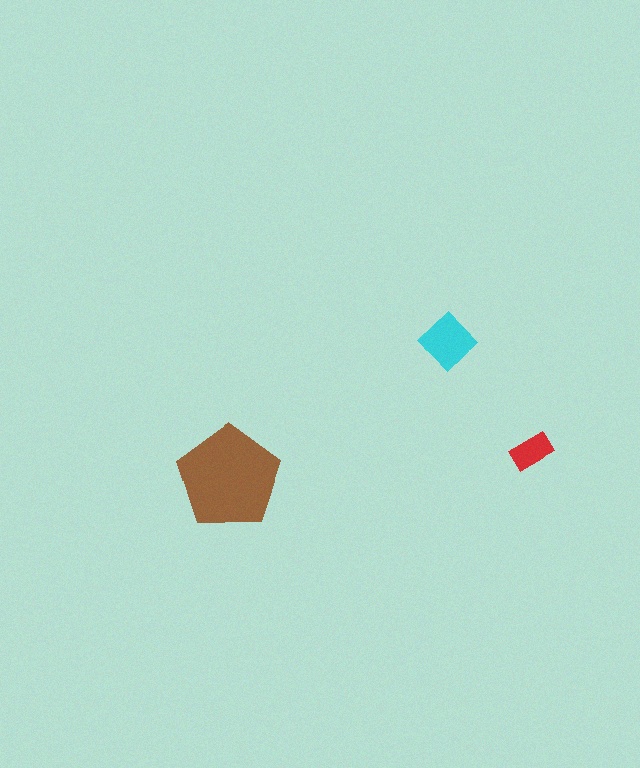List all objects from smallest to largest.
The red rectangle, the cyan diamond, the brown pentagon.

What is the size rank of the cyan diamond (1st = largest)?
2nd.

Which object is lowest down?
The brown pentagon is bottommost.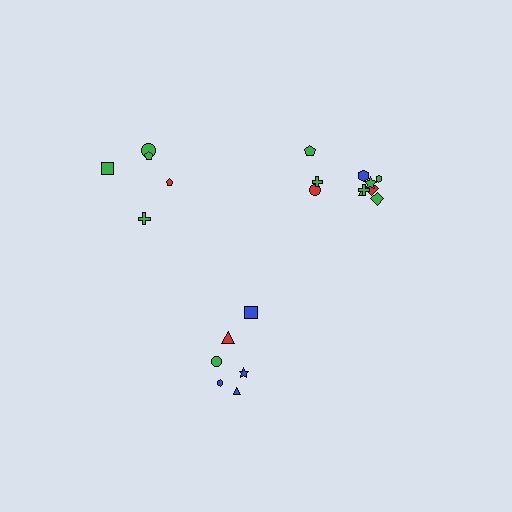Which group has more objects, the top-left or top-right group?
The top-right group.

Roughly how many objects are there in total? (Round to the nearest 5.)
Roughly 20 objects in total.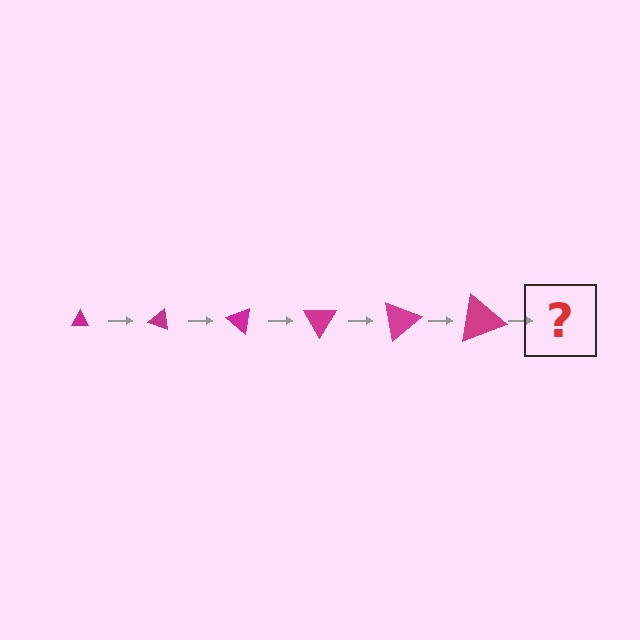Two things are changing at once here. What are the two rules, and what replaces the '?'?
The two rules are that the triangle grows larger each step and it rotates 20 degrees each step. The '?' should be a triangle, larger than the previous one and rotated 120 degrees from the start.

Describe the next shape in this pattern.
It should be a triangle, larger than the previous one and rotated 120 degrees from the start.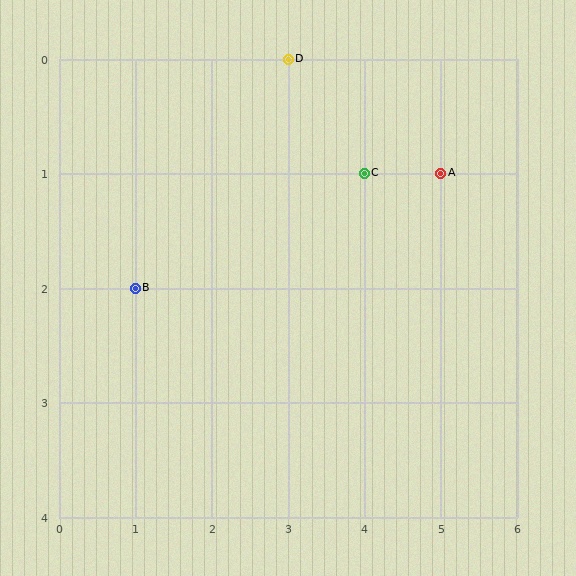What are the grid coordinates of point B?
Point B is at grid coordinates (1, 2).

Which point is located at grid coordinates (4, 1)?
Point C is at (4, 1).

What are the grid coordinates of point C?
Point C is at grid coordinates (4, 1).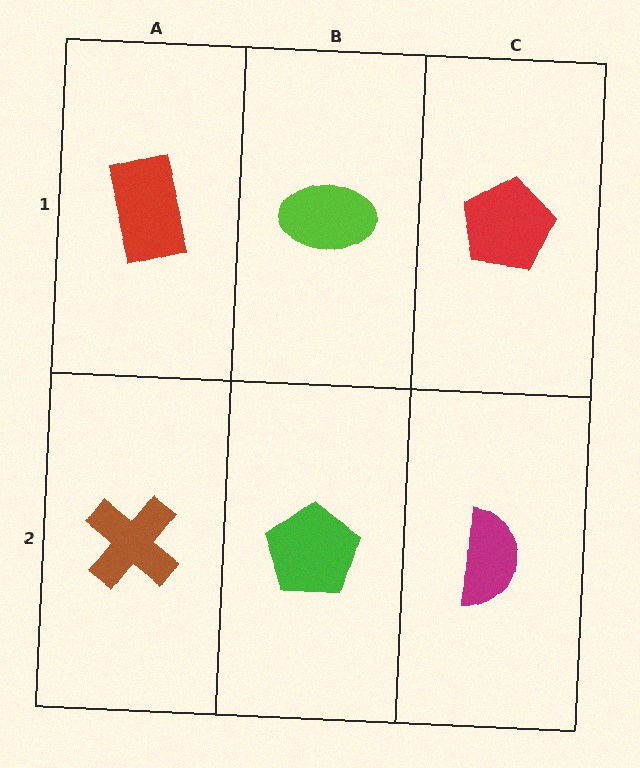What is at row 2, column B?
A green pentagon.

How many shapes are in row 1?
3 shapes.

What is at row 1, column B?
A lime ellipse.